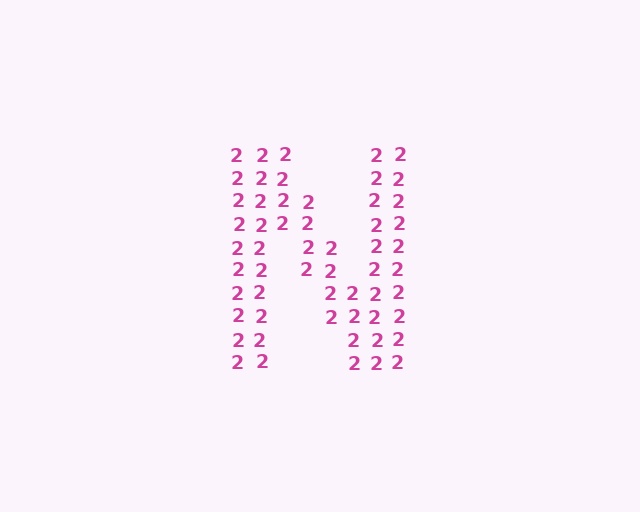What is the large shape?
The large shape is the letter N.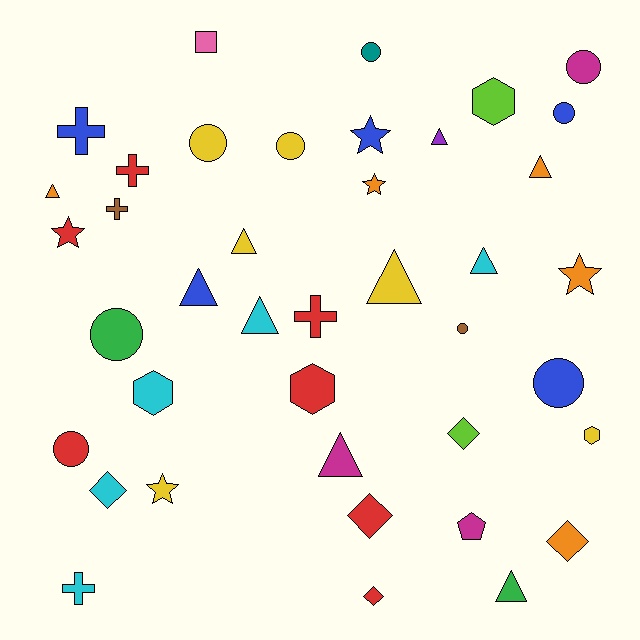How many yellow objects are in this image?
There are 6 yellow objects.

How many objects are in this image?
There are 40 objects.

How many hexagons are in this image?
There are 4 hexagons.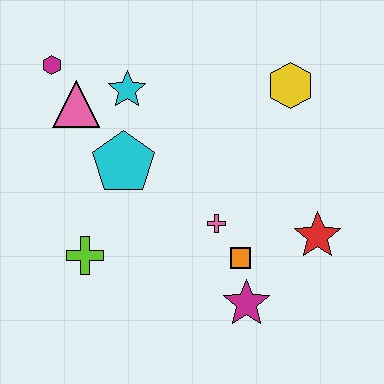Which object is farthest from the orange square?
The magenta hexagon is farthest from the orange square.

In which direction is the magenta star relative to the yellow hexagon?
The magenta star is below the yellow hexagon.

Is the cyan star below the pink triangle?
No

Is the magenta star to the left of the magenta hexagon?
No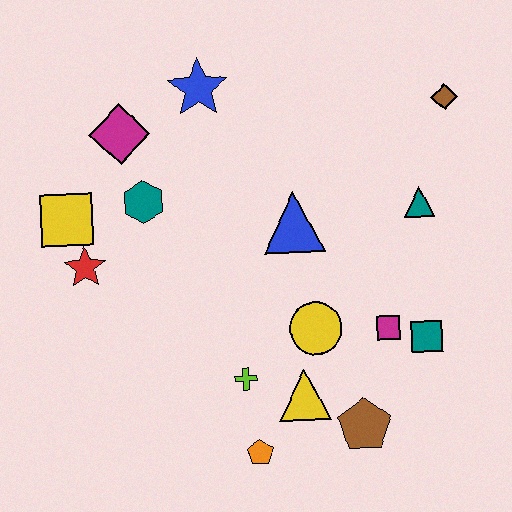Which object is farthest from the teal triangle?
The yellow square is farthest from the teal triangle.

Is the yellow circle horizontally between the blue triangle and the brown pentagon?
Yes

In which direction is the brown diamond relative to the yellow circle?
The brown diamond is above the yellow circle.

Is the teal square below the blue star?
Yes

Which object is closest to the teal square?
The magenta square is closest to the teal square.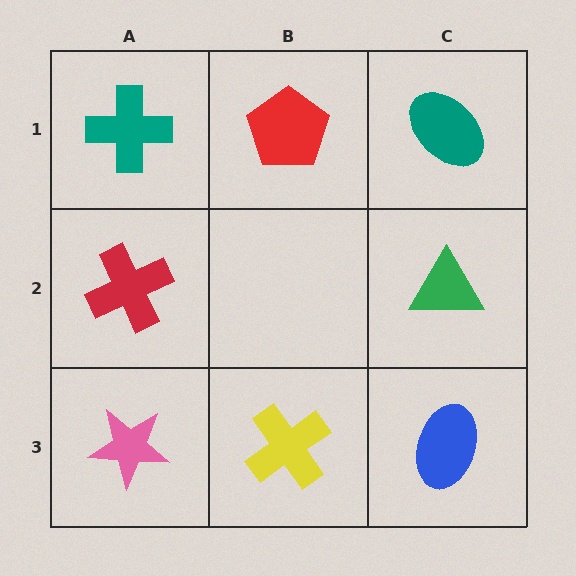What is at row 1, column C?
A teal ellipse.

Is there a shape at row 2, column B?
No, that cell is empty.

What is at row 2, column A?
A red cross.